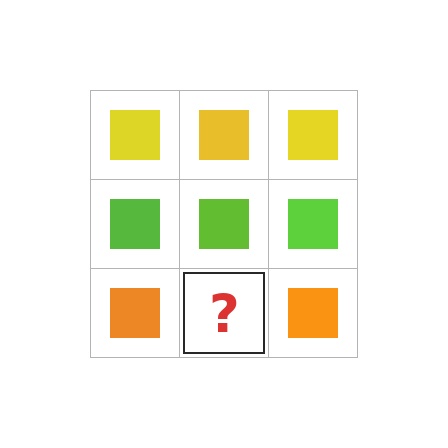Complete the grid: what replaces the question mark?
The question mark should be replaced with an orange square.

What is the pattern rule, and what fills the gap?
The rule is that each row has a consistent color. The gap should be filled with an orange square.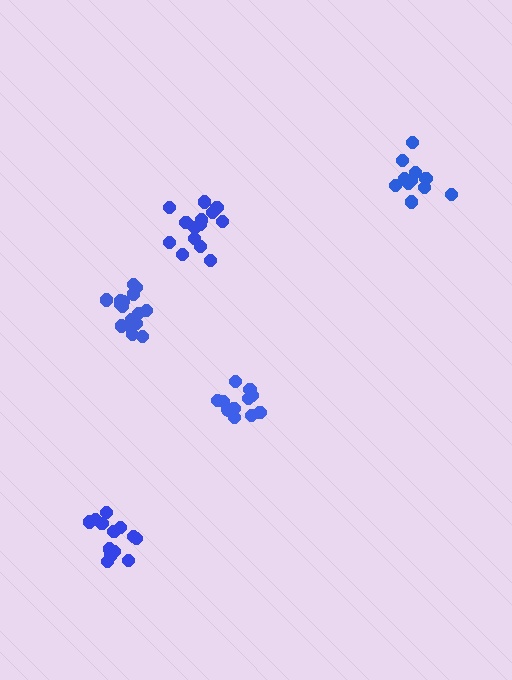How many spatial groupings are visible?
There are 5 spatial groupings.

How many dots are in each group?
Group 1: 13 dots, Group 2: 12 dots, Group 3: 11 dots, Group 4: 17 dots, Group 5: 14 dots (67 total).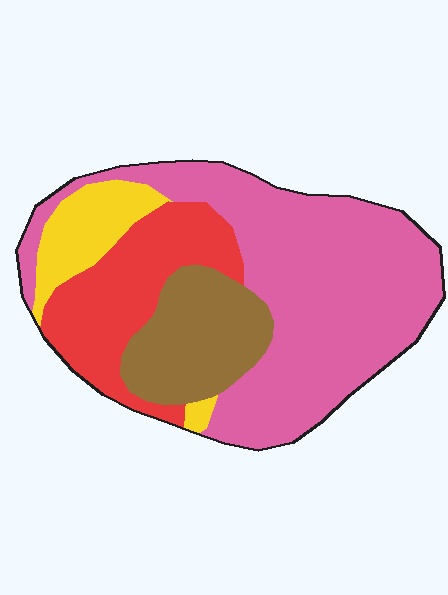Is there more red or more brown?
Red.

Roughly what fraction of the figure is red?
Red covers 21% of the figure.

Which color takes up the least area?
Yellow, at roughly 10%.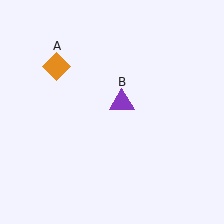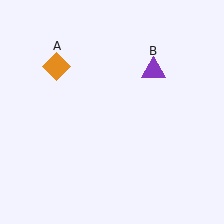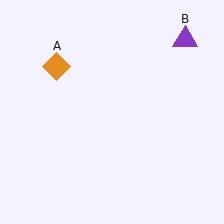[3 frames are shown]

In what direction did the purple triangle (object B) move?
The purple triangle (object B) moved up and to the right.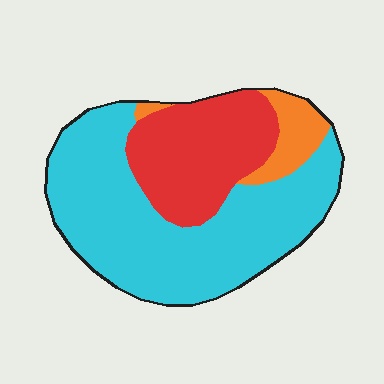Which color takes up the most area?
Cyan, at roughly 60%.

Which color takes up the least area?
Orange, at roughly 10%.